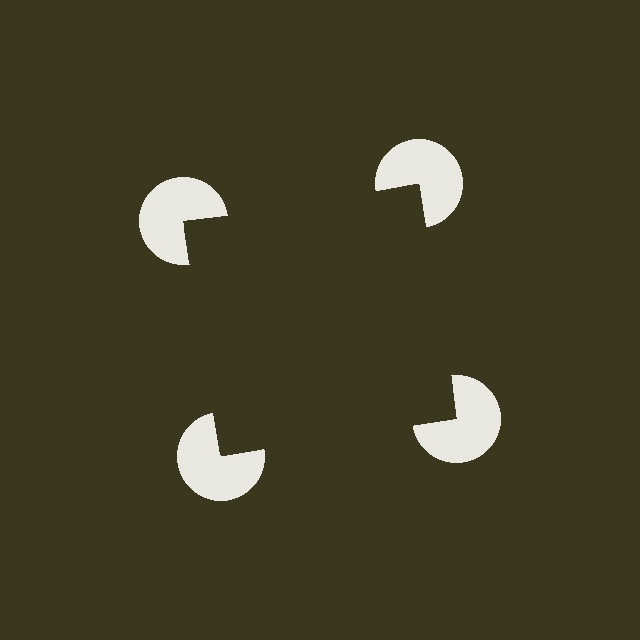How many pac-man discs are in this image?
There are 4 — one at each vertex of the illusory square.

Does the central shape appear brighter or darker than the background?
It typically appears slightly darker than the background, even though no actual brightness change is drawn.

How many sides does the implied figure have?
4 sides.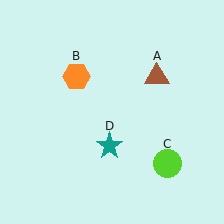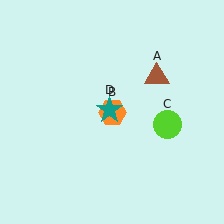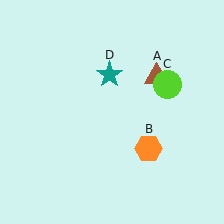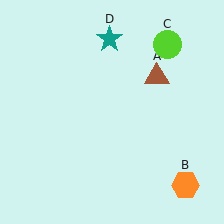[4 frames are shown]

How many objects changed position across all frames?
3 objects changed position: orange hexagon (object B), lime circle (object C), teal star (object D).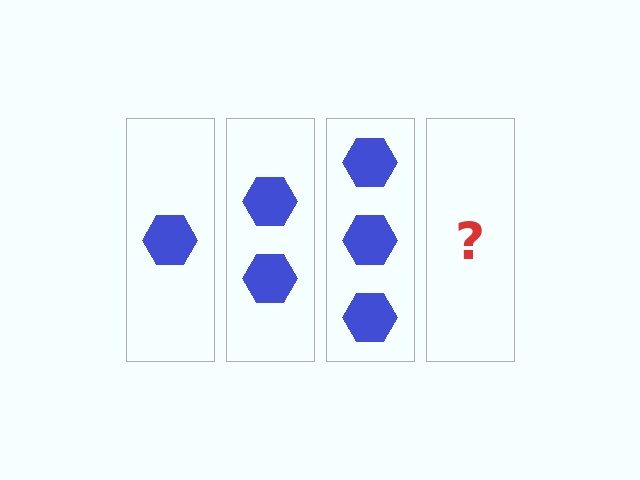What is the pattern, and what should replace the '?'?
The pattern is that each step adds one more hexagon. The '?' should be 4 hexagons.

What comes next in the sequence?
The next element should be 4 hexagons.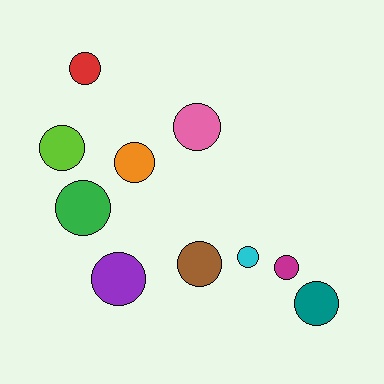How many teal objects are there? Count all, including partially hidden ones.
There is 1 teal object.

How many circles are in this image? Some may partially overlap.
There are 10 circles.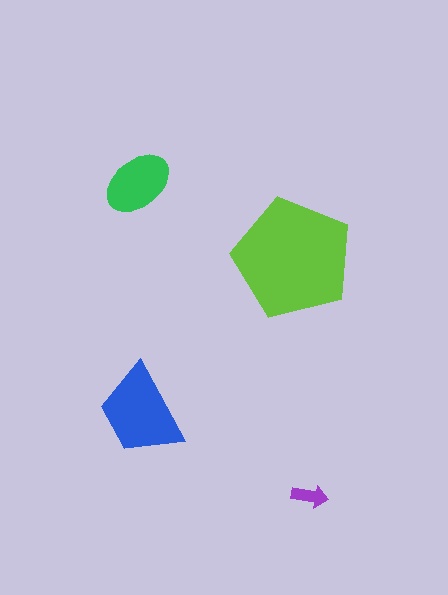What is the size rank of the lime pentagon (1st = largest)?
1st.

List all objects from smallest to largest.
The purple arrow, the green ellipse, the blue trapezoid, the lime pentagon.